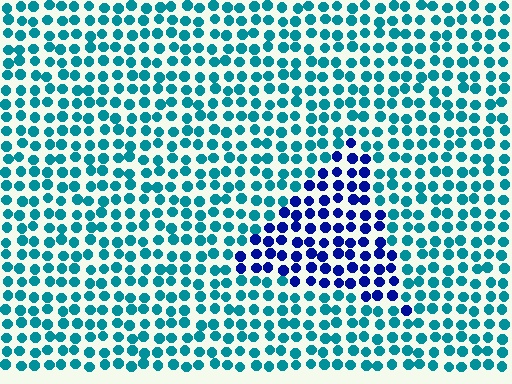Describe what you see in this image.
The image is filled with small teal elements in a uniform arrangement. A triangle-shaped region is visible where the elements are tinted to a slightly different hue, forming a subtle color boundary.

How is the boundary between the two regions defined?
The boundary is defined purely by a slight shift in hue (about 52 degrees). Spacing, size, and orientation are identical on both sides.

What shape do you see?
I see a triangle.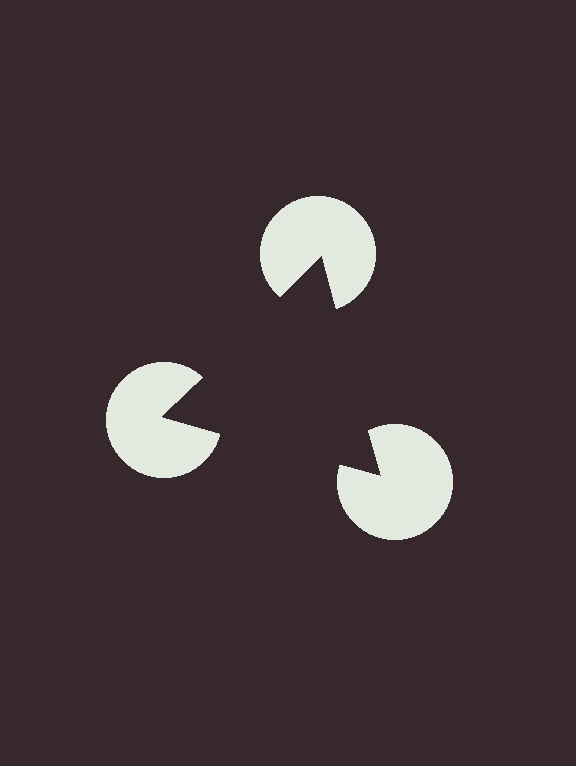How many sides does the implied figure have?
3 sides.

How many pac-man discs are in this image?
There are 3 — one at each vertex of the illusory triangle.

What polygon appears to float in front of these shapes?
An illusory triangle — its edges are inferred from the aligned wedge cuts in the pac-man discs, not physically drawn.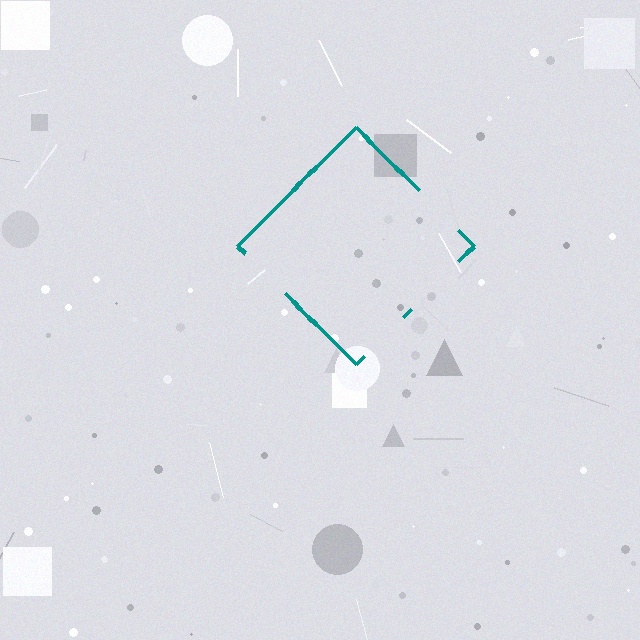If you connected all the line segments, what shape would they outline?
They would outline a diamond.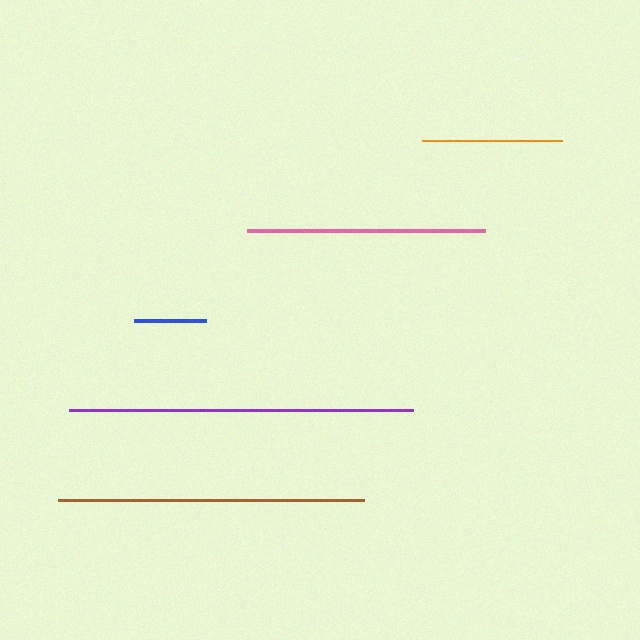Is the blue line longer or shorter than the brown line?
The brown line is longer than the blue line.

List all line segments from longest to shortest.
From longest to shortest: purple, brown, pink, orange, blue.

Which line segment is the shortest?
The blue line is the shortest at approximately 72 pixels.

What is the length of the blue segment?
The blue segment is approximately 72 pixels long.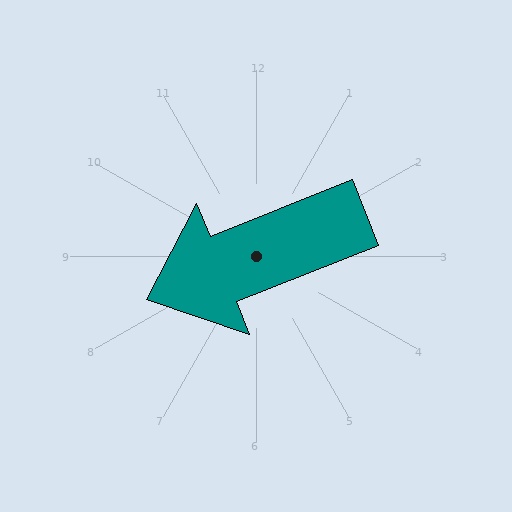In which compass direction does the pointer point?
West.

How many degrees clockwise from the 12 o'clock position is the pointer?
Approximately 248 degrees.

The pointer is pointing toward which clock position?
Roughly 8 o'clock.